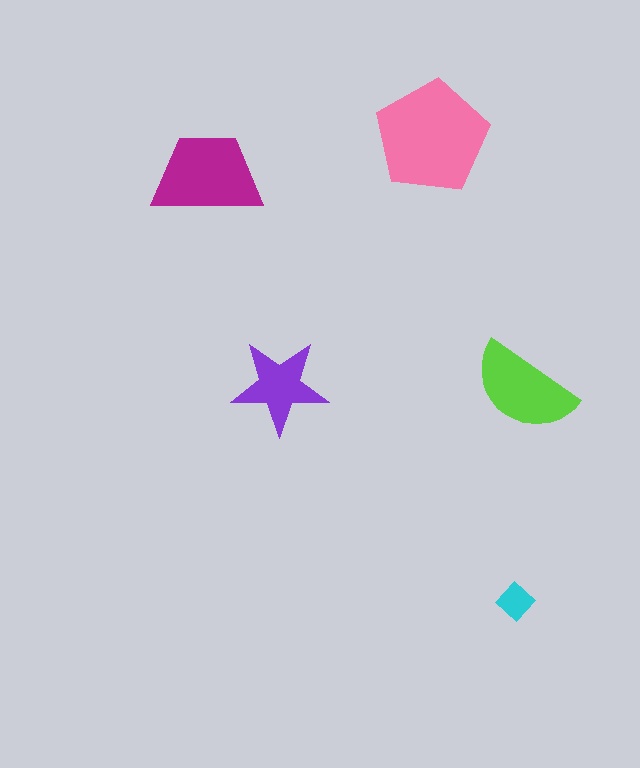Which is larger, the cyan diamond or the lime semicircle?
The lime semicircle.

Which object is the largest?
The pink pentagon.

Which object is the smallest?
The cyan diamond.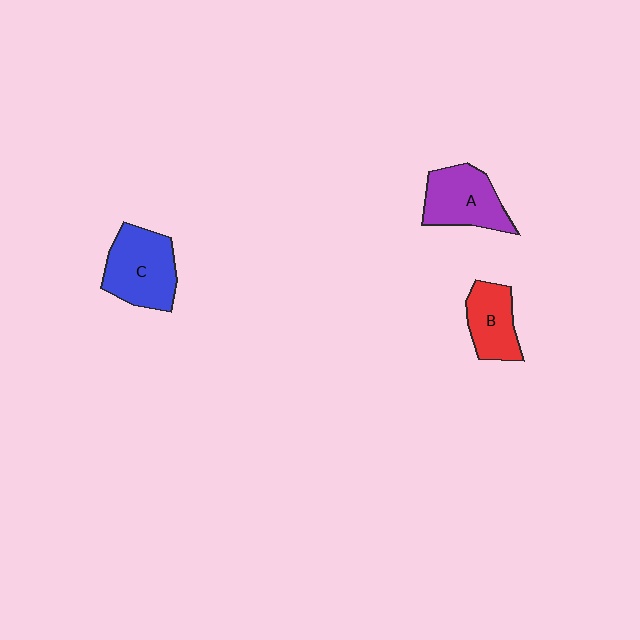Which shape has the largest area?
Shape C (blue).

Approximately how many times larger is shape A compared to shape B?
Approximately 1.3 times.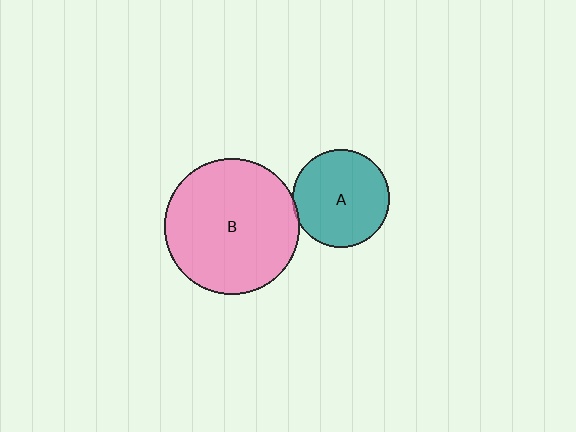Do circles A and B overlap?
Yes.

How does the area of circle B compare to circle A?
Approximately 1.9 times.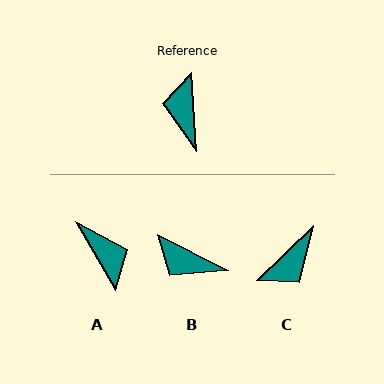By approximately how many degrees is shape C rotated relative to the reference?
Approximately 130 degrees counter-clockwise.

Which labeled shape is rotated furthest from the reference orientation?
A, about 154 degrees away.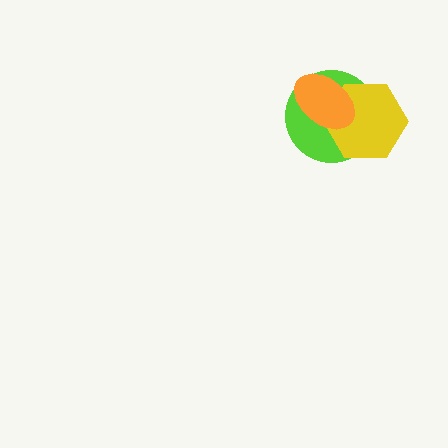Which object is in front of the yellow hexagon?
The orange ellipse is in front of the yellow hexagon.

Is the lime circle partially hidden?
Yes, it is partially covered by another shape.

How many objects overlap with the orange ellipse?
2 objects overlap with the orange ellipse.